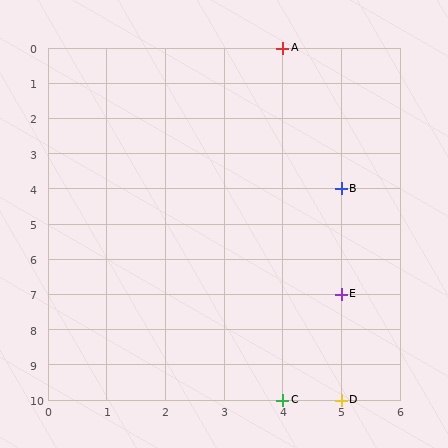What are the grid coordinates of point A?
Point A is at grid coordinates (4, 0).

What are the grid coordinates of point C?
Point C is at grid coordinates (4, 10).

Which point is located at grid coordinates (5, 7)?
Point E is at (5, 7).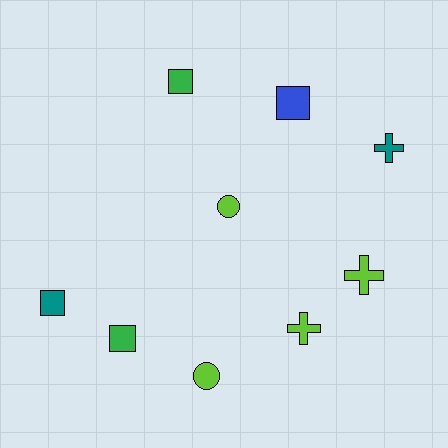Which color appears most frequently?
Lime, with 4 objects.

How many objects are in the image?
There are 9 objects.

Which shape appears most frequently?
Square, with 4 objects.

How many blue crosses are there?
There are no blue crosses.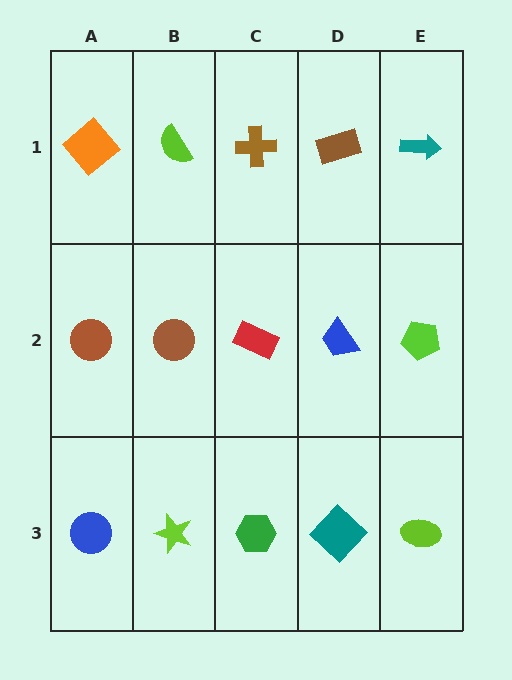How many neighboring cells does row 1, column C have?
3.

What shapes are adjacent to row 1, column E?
A lime pentagon (row 2, column E), a brown rectangle (row 1, column D).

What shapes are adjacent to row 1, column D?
A blue trapezoid (row 2, column D), a brown cross (row 1, column C), a teal arrow (row 1, column E).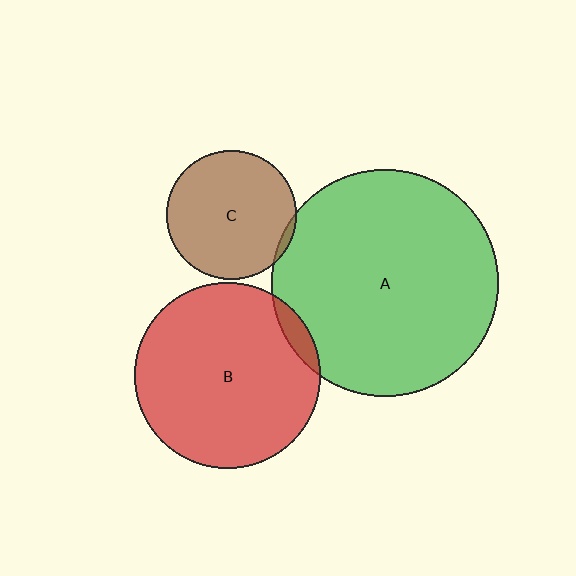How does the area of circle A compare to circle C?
Approximately 3.1 times.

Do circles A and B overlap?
Yes.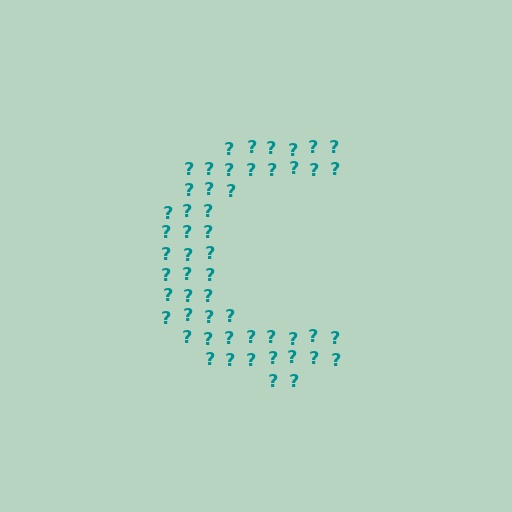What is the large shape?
The large shape is the letter C.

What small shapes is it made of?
It is made of small question marks.